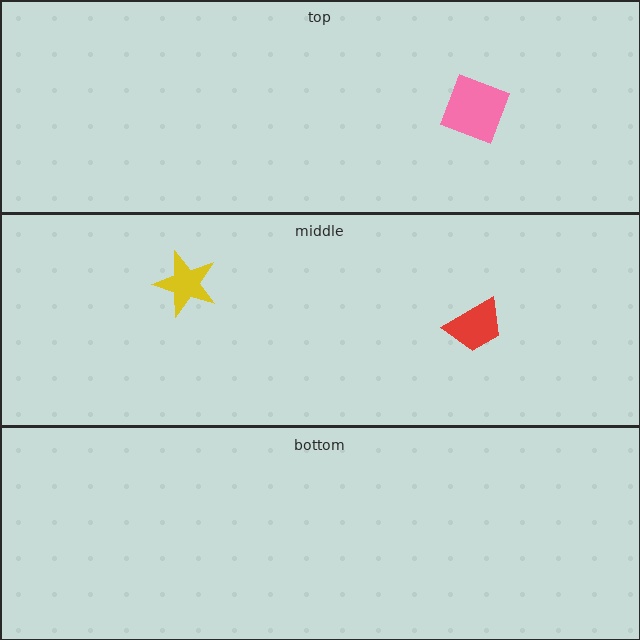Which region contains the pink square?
The top region.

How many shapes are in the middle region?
2.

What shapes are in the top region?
The pink square.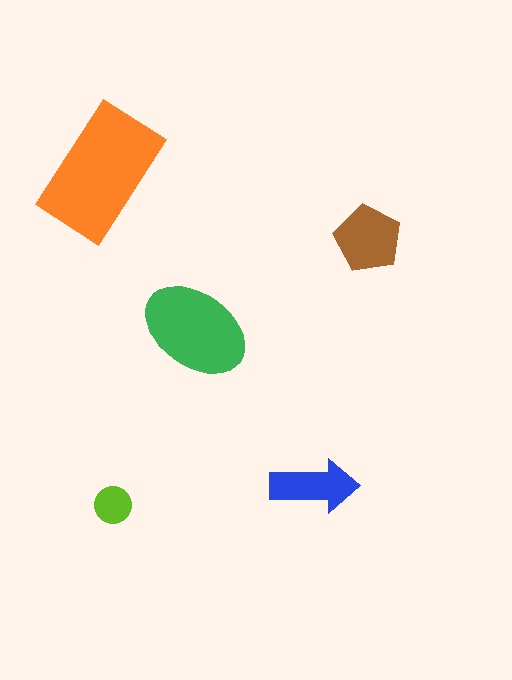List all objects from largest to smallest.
The orange rectangle, the green ellipse, the brown pentagon, the blue arrow, the lime circle.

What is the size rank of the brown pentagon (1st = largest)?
3rd.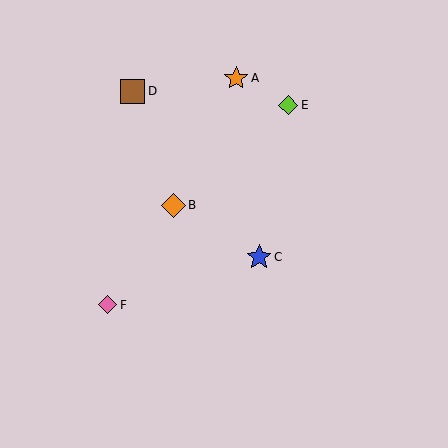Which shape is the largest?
The blue star (labeled C) is the largest.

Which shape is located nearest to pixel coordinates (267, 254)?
The blue star (labeled C) at (259, 257) is nearest to that location.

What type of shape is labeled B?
Shape B is an orange diamond.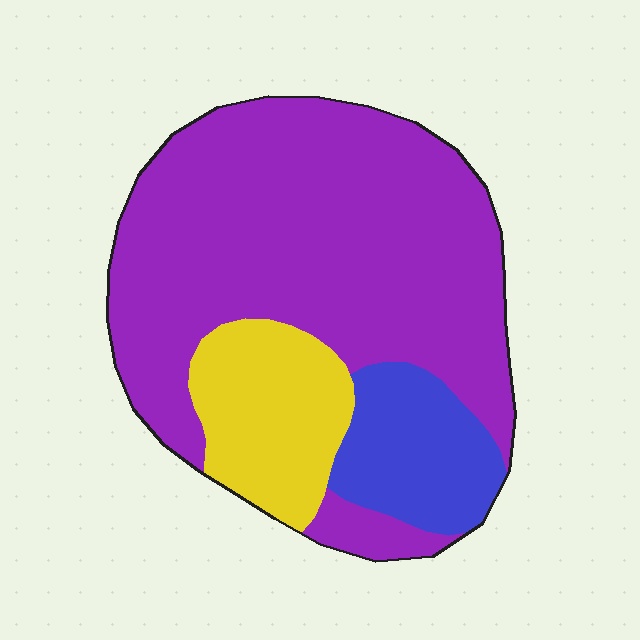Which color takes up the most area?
Purple, at roughly 70%.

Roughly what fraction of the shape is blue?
Blue takes up about one eighth (1/8) of the shape.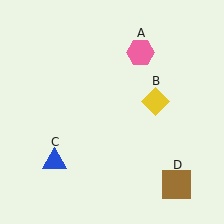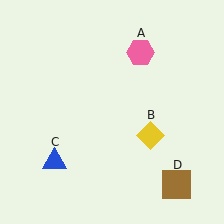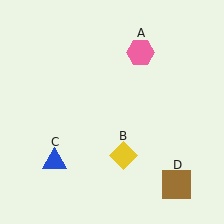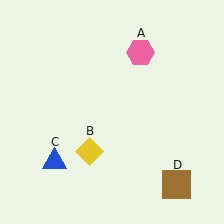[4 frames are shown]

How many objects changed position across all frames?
1 object changed position: yellow diamond (object B).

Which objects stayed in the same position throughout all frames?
Pink hexagon (object A) and blue triangle (object C) and brown square (object D) remained stationary.